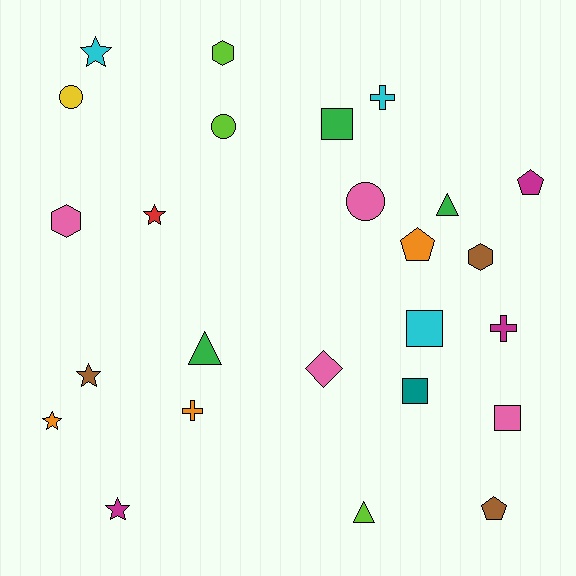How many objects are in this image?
There are 25 objects.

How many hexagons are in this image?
There are 3 hexagons.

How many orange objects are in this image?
There are 3 orange objects.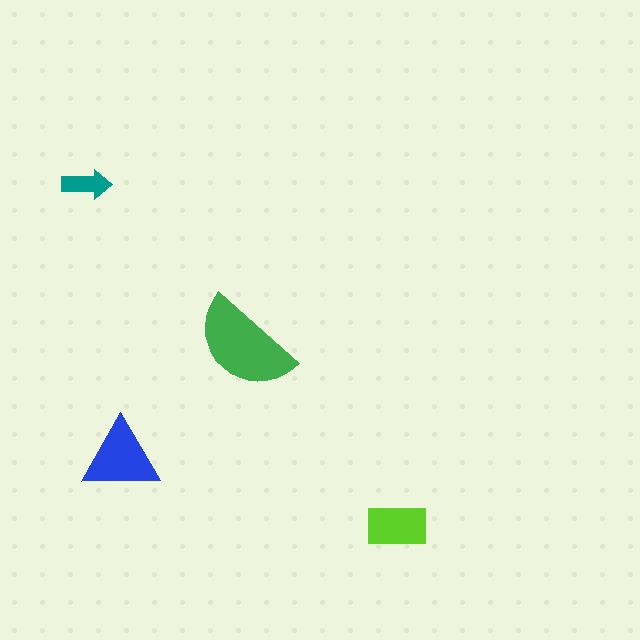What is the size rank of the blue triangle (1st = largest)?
2nd.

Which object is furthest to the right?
The lime rectangle is rightmost.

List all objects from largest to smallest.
The green semicircle, the blue triangle, the lime rectangle, the teal arrow.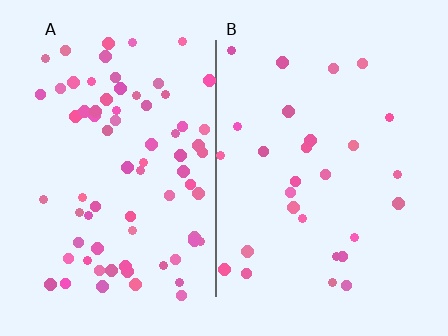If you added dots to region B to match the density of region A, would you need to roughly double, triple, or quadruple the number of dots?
Approximately triple.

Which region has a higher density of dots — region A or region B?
A (the left).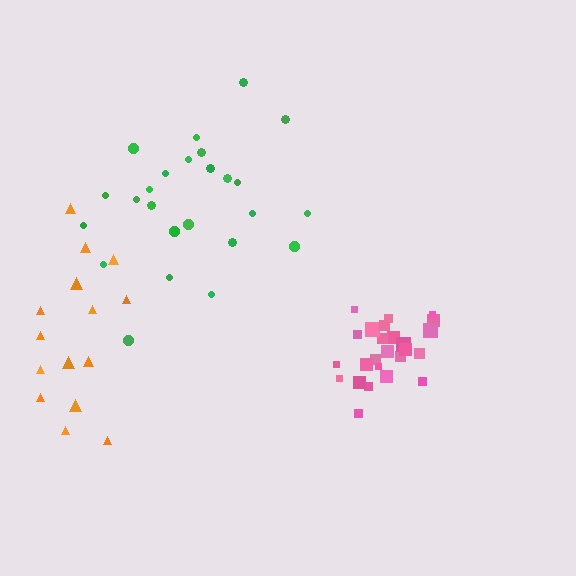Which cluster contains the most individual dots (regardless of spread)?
Pink (26).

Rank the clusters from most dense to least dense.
pink, green, orange.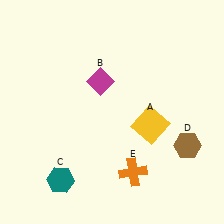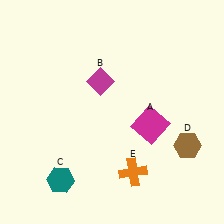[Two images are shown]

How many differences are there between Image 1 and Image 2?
There is 1 difference between the two images.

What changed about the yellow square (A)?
In Image 1, A is yellow. In Image 2, it changed to magenta.